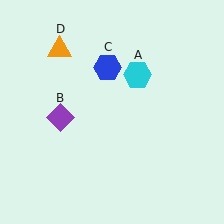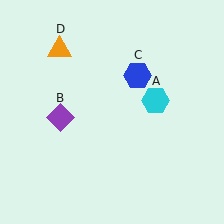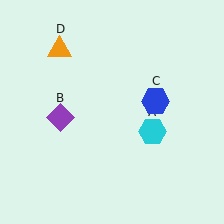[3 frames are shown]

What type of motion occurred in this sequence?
The cyan hexagon (object A), blue hexagon (object C) rotated clockwise around the center of the scene.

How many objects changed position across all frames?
2 objects changed position: cyan hexagon (object A), blue hexagon (object C).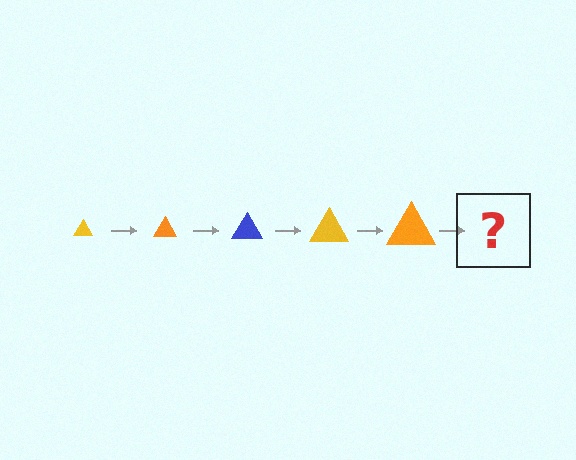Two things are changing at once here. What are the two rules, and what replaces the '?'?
The two rules are that the triangle grows larger each step and the color cycles through yellow, orange, and blue. The '?' should be a blue triangle, larger than the previous one.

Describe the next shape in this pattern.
It should be a blue triangle, larger than the previous one.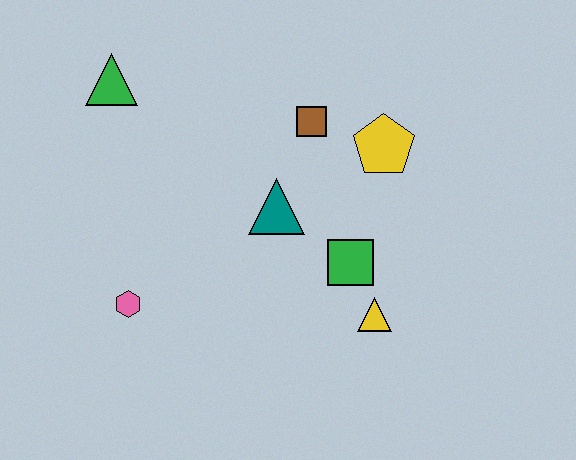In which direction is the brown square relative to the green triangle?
The brown square is to the right of the green triangle.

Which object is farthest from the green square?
The green triangle is farthest from the green square.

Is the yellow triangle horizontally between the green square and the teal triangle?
No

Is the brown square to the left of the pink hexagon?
No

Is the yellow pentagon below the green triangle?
Yes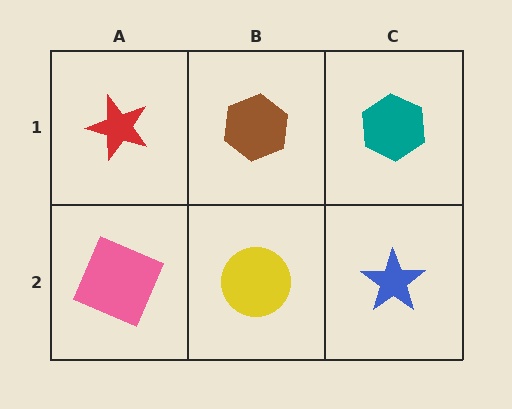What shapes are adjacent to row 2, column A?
A red star (row 1, column A), a yellow circle (row 2, column B).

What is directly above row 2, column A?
A red star.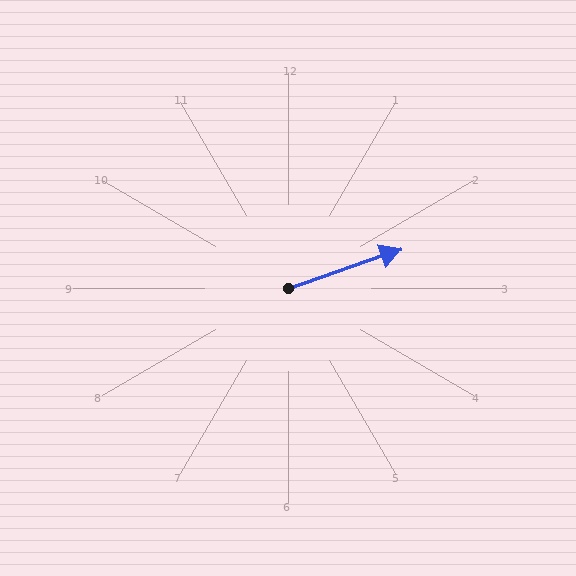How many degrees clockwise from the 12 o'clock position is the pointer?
Approximately 71 degrees.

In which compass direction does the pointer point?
East.